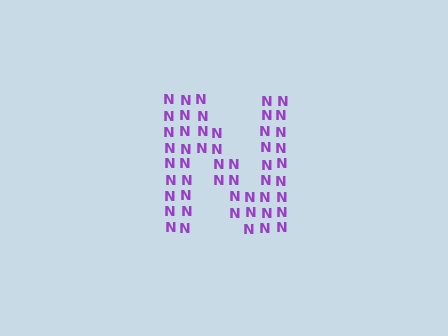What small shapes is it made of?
It is made of small letter N's.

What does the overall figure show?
The overall figure shows the letter N.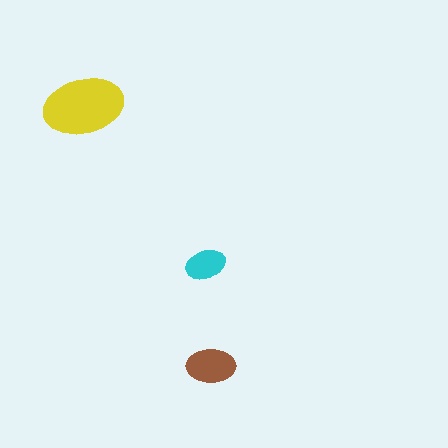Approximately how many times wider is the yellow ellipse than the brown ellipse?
About 1.5 times wider.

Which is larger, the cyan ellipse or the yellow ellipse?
The yellow one.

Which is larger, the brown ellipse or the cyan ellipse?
The brown one.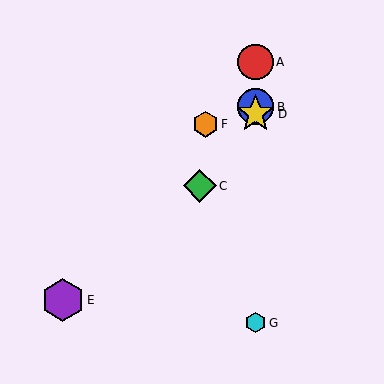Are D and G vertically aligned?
Yes, both are at x≈256.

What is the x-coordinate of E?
Object E is at x≈63.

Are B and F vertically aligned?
No, B is at x≈256 and F is at x≈205.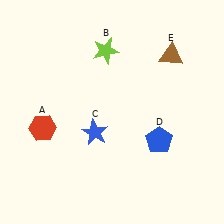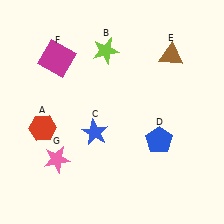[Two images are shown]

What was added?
A magenta square (F), a pink star (G) were added in Image 2.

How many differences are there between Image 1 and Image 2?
There are 2 differences between the two images.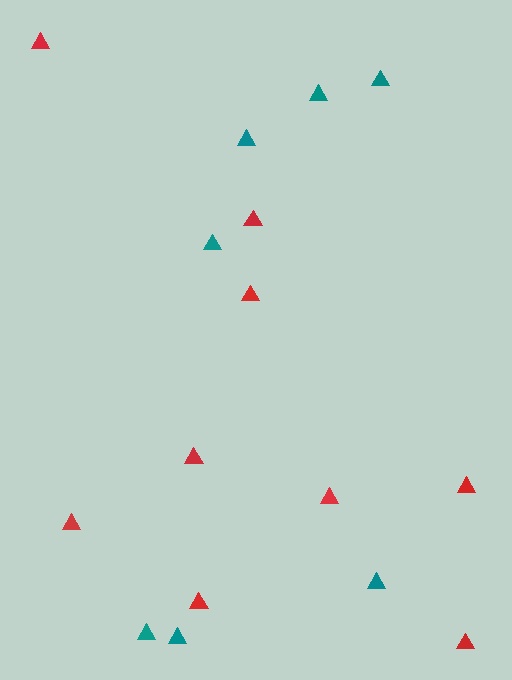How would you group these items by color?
There are 2 groups: one group of teal triangles (7) and one group of red triangles (9).